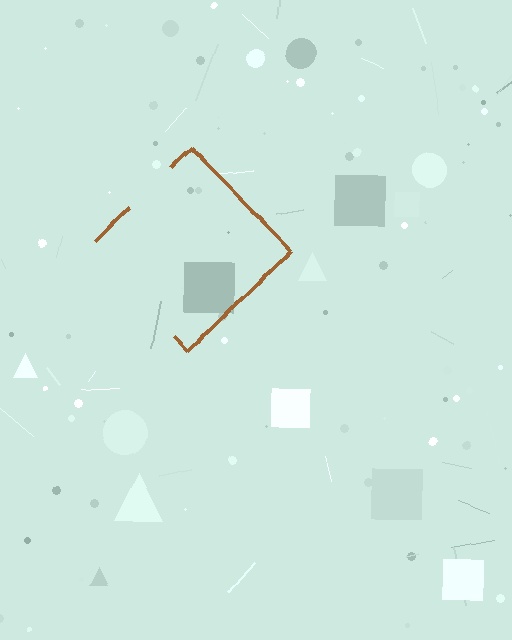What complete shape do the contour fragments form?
The contour fragments form a diamond.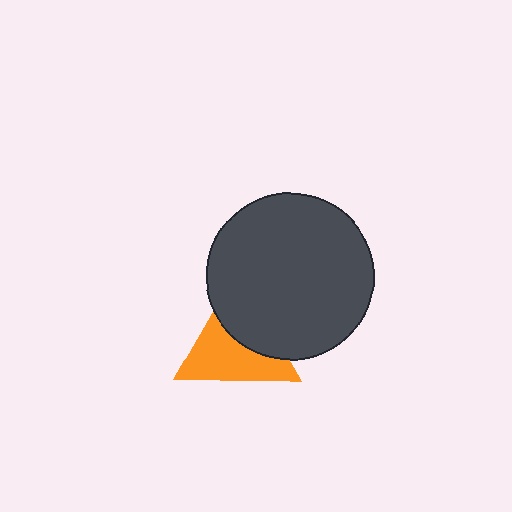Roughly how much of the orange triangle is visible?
About half of it is visible (roughly 58%).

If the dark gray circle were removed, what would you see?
You would see the complete orange triangle.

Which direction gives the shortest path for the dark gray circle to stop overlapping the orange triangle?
Moving toward the upper-right gives the shortest separation.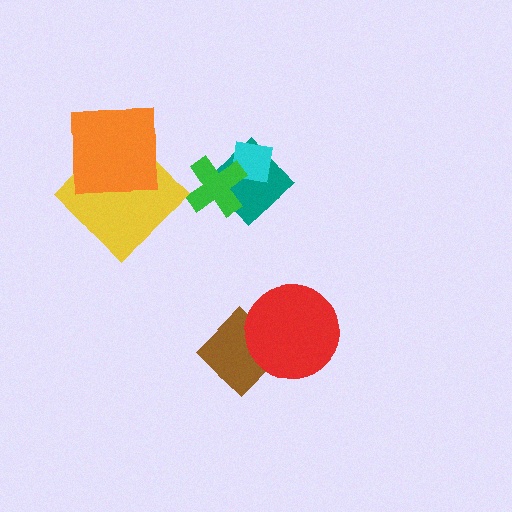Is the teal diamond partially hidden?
Yes, it is partially covered by another shape.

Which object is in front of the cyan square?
The green cross is in front of the cyan square.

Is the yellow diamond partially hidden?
Yes, it is partially covered by another shape.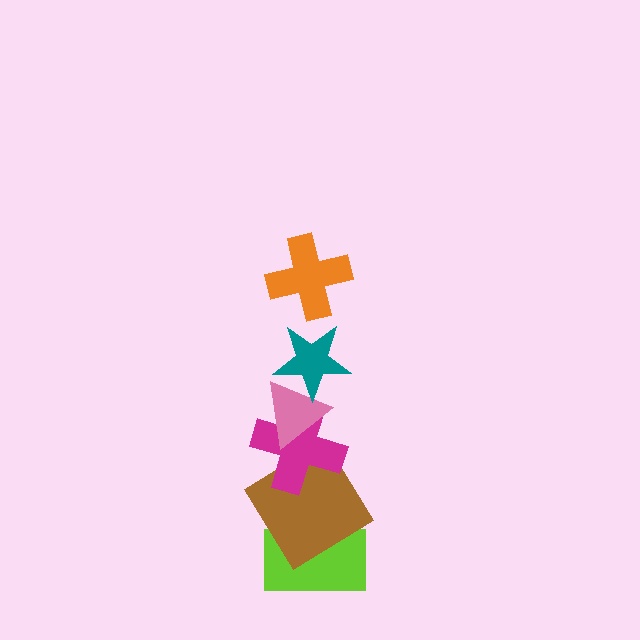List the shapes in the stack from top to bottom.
From top to bottom: the orange cross, the teal star, the pink triangle, the magenta cross, the brown diamond, the lime rectangle.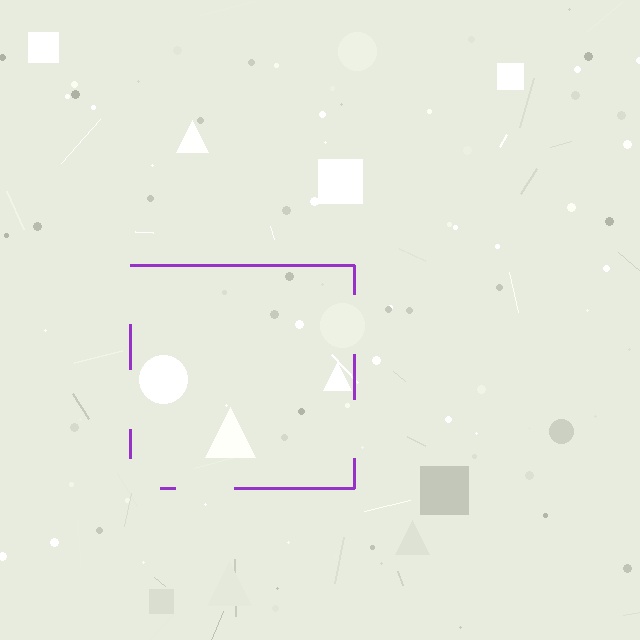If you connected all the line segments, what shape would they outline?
They would outline a square.